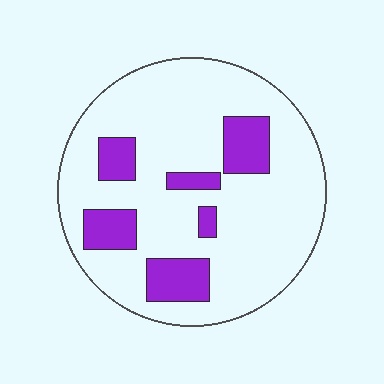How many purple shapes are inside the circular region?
6.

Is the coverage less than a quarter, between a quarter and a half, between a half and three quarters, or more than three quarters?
Less than a quarter.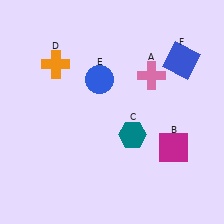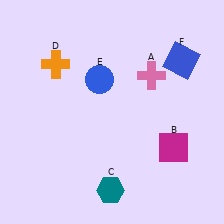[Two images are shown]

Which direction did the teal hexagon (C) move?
The teal hexagon (C) moved down.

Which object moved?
The teal hexagon (C) moved down.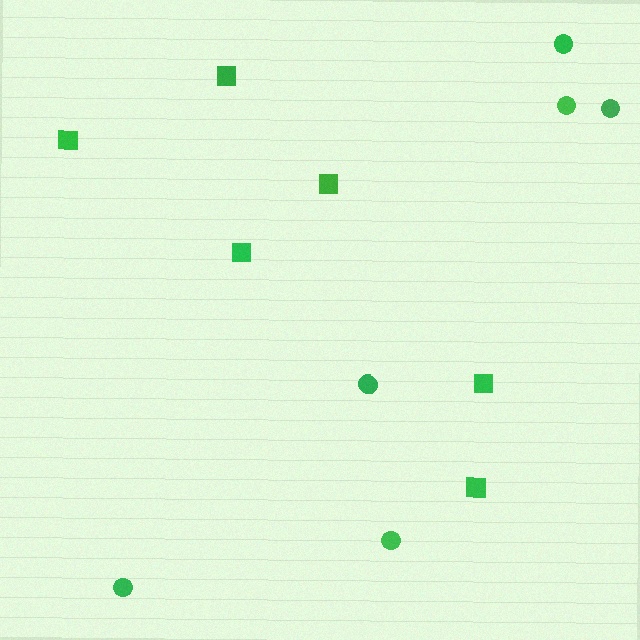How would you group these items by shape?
There are 2 groups: one group of squares (6) and one group of circles (6).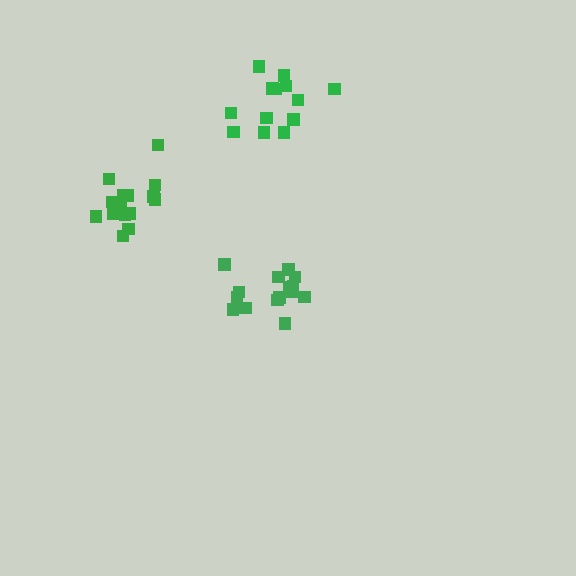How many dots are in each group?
Group 1: 13 dots, Group 2: 15 dots, Group 3: 15 dots (43 total).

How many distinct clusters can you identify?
There are 3 distinct clusters.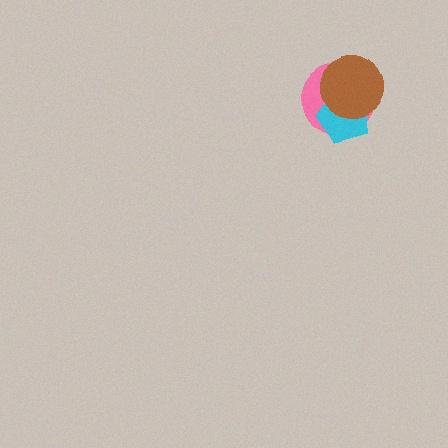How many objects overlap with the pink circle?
2 objects overlap with the pink circle.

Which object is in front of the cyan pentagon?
The brown circle is in front of the cyan pentagon.